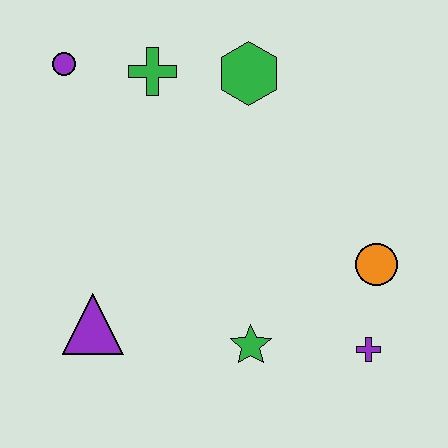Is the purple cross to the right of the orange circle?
No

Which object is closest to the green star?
The purple cross is closest to the green star.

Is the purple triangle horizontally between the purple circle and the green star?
Yes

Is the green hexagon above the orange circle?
Yes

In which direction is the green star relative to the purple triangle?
The green star is to the right of the purple triangle.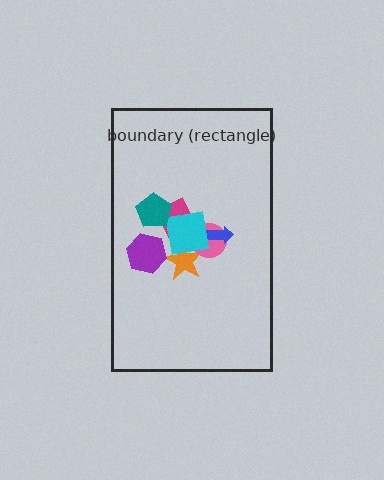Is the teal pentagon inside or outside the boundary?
Inside.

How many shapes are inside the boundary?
7 inside, 0 outside.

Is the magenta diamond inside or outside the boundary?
Inside.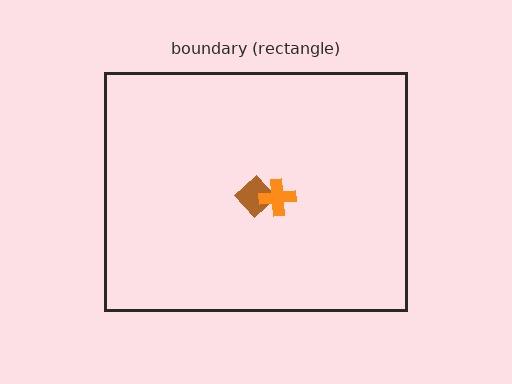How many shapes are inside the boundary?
2 inside, 0 outside.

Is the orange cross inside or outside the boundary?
Inside.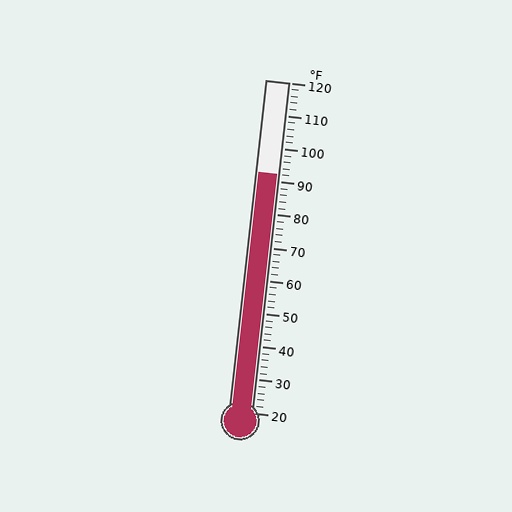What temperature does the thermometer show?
The thermometer shows approximately 92°F.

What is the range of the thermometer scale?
The thermometer scale ranges from 20°F to 120°F.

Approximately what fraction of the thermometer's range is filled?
The thermometer is filled to approximately 70% of its range.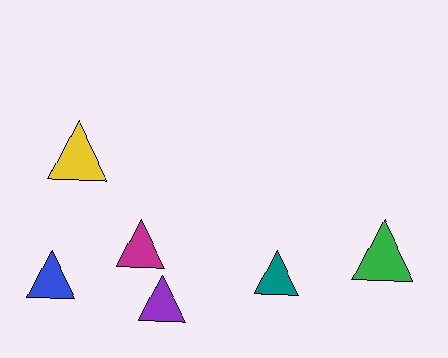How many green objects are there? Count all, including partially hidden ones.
There is 1 green object.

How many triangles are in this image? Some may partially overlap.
There are 6 triangles.